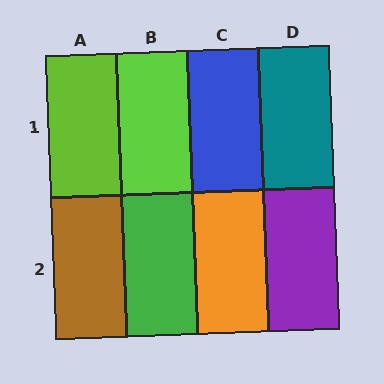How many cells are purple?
1 cell is purple.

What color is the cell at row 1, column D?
Teal.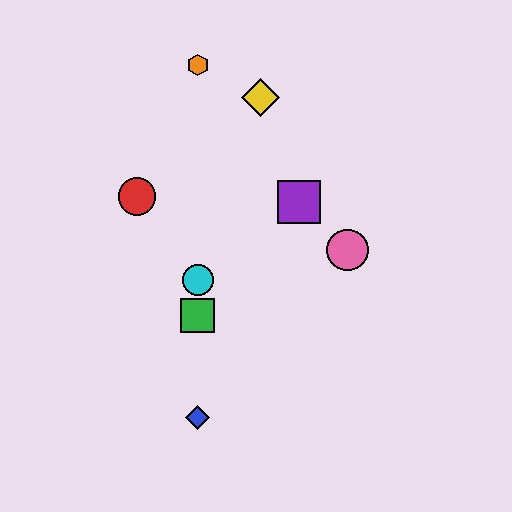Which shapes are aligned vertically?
The blue diamond, the green square, the orange hexagon, the cyan circle are aligned vertically.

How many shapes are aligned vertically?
4 shapes (the blue diamond, the green square, the orange hexagon, the cyan circle) are aligned vertically.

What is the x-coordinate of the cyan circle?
The cyan circle is at x≈198.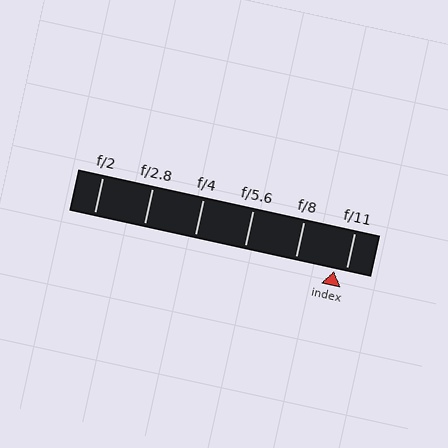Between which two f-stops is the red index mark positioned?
The index mark is between f/8 and f/11.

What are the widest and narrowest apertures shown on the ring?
The widest aperture shown is f/2 and the narrowest is f/11.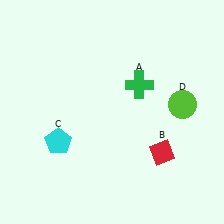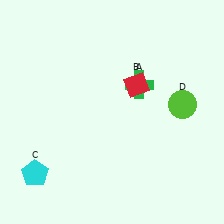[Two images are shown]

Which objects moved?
The objects that moved are: the red diamond (B), the cyan pentagon (C).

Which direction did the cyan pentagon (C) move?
The cyan pentagon (C) moved down.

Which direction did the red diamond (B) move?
The red diamond (B) moved up.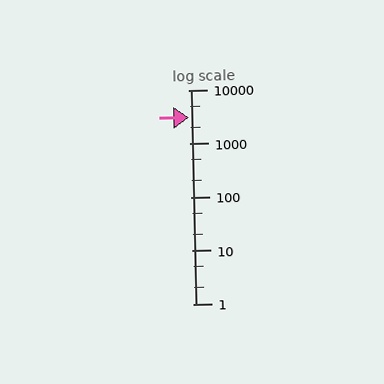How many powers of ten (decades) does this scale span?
The scale spans 4 decades, from 1 to 10000.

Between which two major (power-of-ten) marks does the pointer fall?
The pointer is between 1000 and 10000.